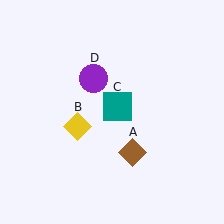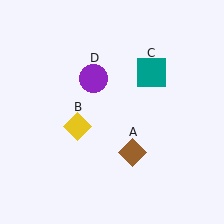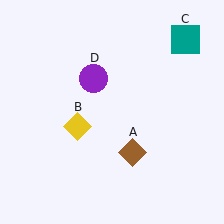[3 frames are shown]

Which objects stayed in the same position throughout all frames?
Brown diamond (object A) and yellow diamond (object B) and purple circle (object D) remained stationary.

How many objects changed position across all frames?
1 object changed position: teal square (object C).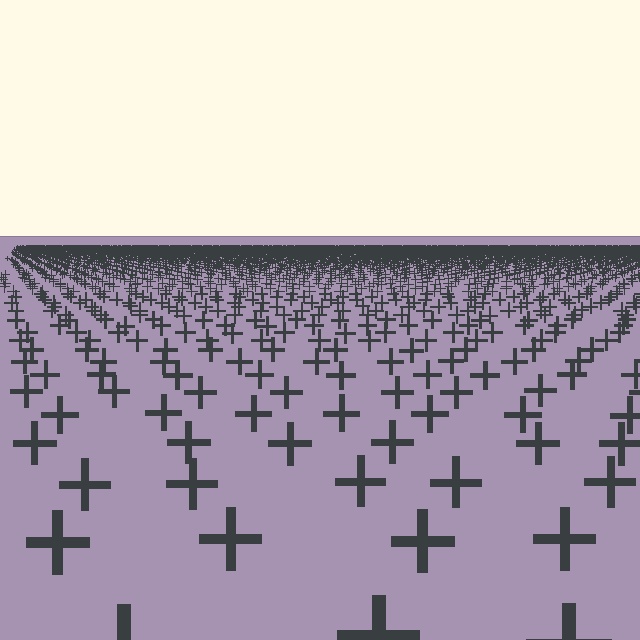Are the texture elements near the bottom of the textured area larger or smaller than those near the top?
Larger. Near the bottom, elements are closer to the viewer and appear at a bigger on-screen size.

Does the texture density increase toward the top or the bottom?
Density increases toward the top.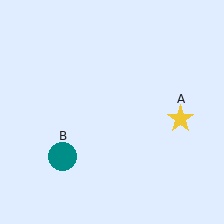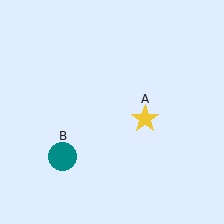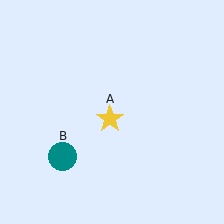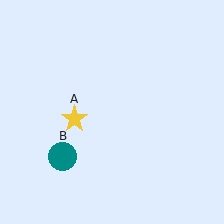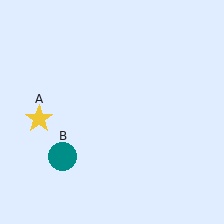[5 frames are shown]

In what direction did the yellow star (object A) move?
The yellow star (object A) moved left.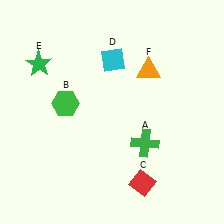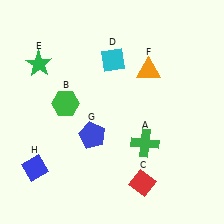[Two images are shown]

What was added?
A blue pentagon (G), a blue diamond (H) were added in Image 2.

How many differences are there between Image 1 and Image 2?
There are 2 differences between the two images.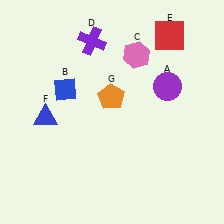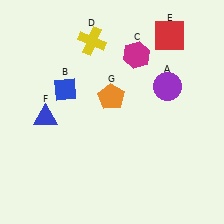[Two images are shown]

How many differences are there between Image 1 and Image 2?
There are 2 differences between the two images.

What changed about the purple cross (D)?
In Image 1, D is purple. In Image 2, it changed to yellow.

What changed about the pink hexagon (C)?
In Image 1, C is pink. In Image 2, it changed to magenta.